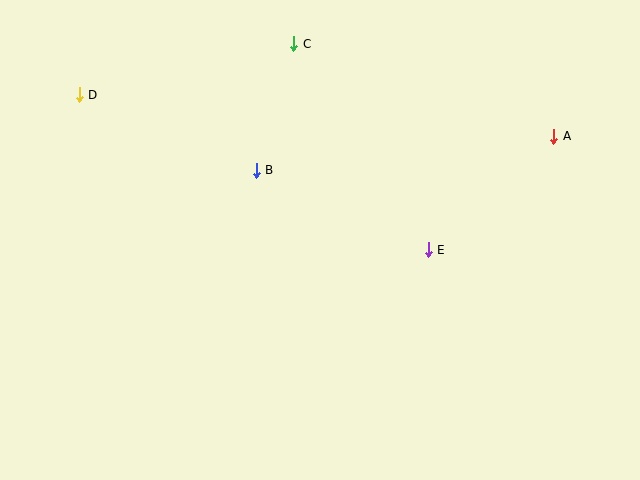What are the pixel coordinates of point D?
Point D is at (79, 95).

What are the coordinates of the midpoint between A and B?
The midpoint between A and B is at (405, 153).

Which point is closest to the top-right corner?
Point A is closest to the top-right corner.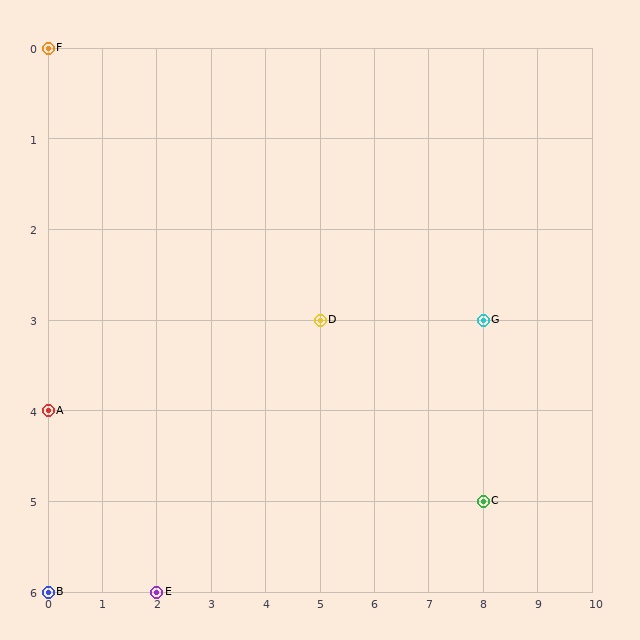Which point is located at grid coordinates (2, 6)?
Point E is at (2, 6).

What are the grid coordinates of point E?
Point E is at grid coordinates (2, 6).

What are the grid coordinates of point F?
Point F is at grid coordinates (0, 0).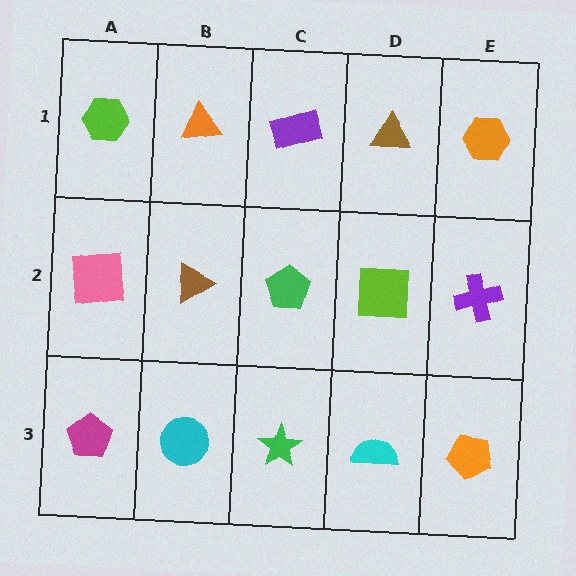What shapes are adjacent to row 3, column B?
A brown triangle (row 2, column B), a magenta pentagon (row 3, column A), a green star (row 3, column C).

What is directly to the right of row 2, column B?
A green pentagon.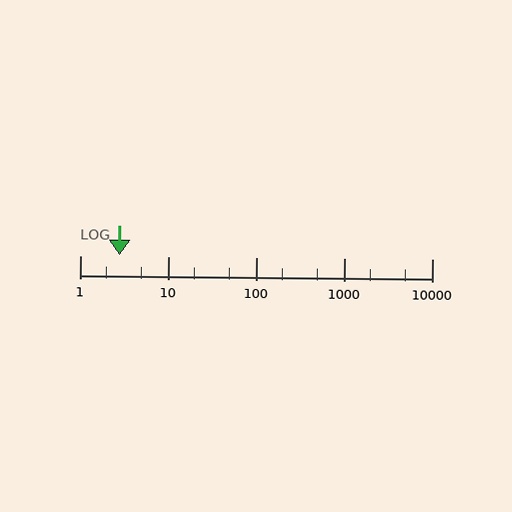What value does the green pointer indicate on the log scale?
The pointer indicates approximately 2.8.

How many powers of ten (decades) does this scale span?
The scale spans 4 decades, from 1 to 10000.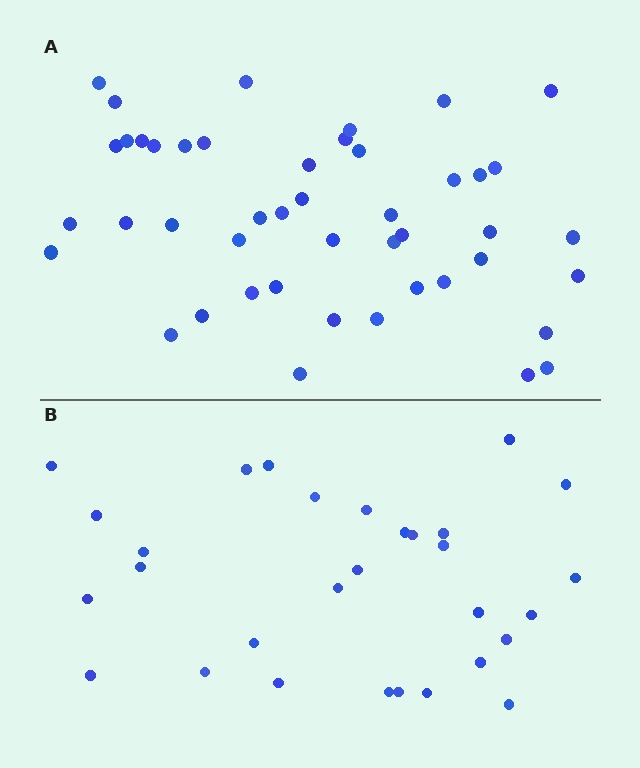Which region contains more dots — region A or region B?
Region A (the top region) has more dots.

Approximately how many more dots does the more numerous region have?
Region A has approximately 15 more dots than region B.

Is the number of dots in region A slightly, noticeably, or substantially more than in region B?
Region A has substantially more. The ratio is roughly 1.5 to 1.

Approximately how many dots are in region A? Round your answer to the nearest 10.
About 50 dots. (The exact count is 46, which rounds to 50.)